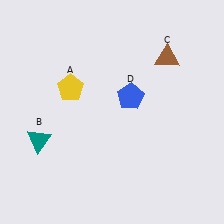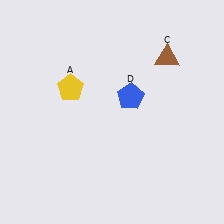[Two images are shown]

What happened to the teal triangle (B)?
The teal triangle (B) was removed in Image 2. It was in the bottom-left area of Image 1.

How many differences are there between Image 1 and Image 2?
There is 1 difference between the two images.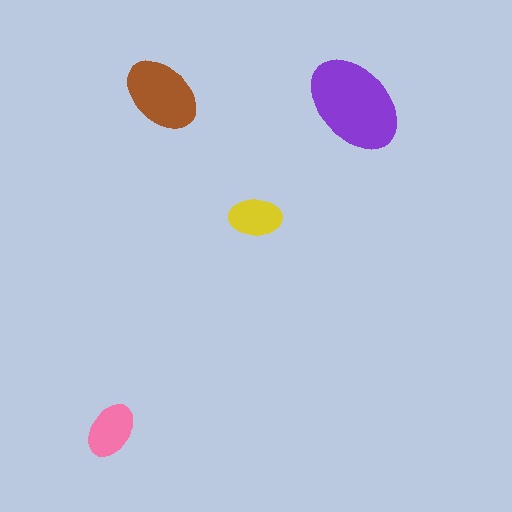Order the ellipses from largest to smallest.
the purple one, the brown one, the pink one, the yellow one.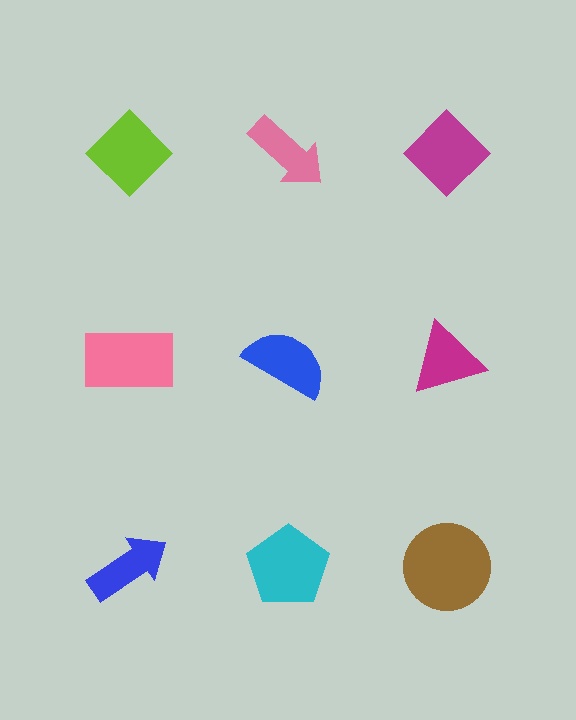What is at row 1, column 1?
A lime diamond.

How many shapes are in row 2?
3 shapes.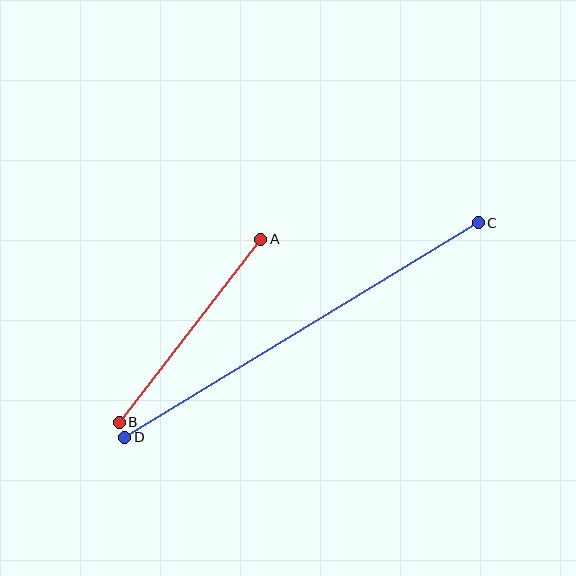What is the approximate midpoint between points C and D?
The midpoint is at approximately (301, 330) pixels.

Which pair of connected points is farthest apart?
Points C and D are farthest apart.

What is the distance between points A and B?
The distance is approximately 231 pixels.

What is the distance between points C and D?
The distance is approximately 413 pixels.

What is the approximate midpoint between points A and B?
The midpoint is at approximately (190, 331) pixels.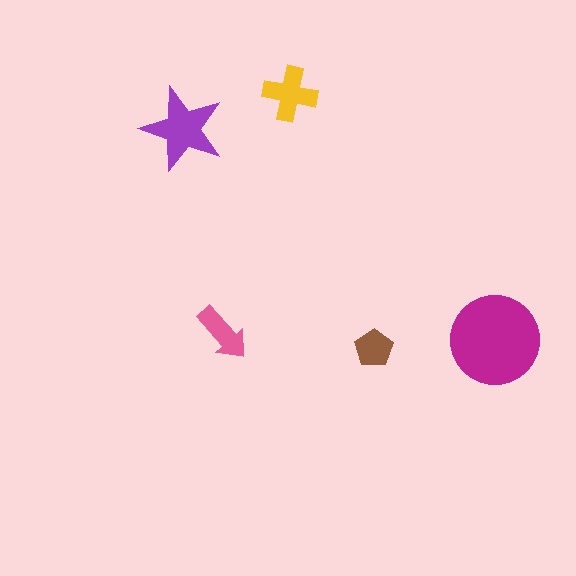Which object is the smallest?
The brown pentagon.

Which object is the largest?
The magenta circle.